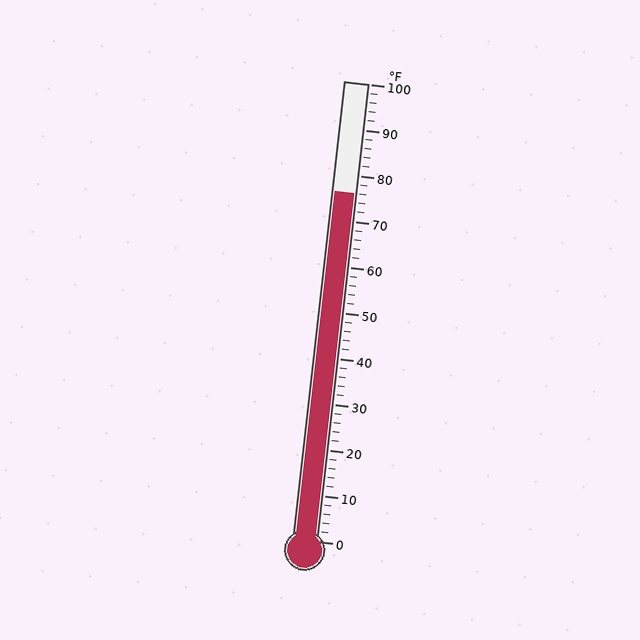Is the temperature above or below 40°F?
The temperature is above 40°F.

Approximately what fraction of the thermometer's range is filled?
The thermometer is filled to approximately 75% of its range.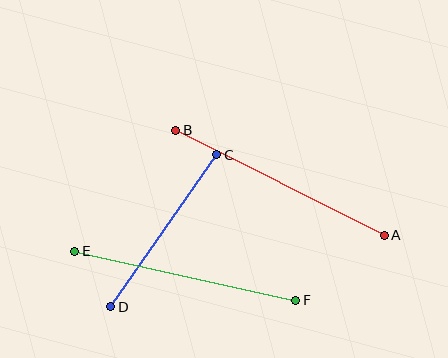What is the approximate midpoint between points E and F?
The midpoint is at approximately (185, 276) pixels.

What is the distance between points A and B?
The distance is approximately 233 pixels.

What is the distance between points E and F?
The distance is approximately 226 pixels.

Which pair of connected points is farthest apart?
Points A and B are farthest apart.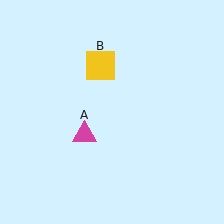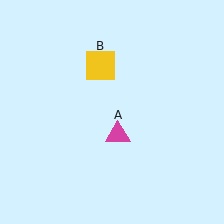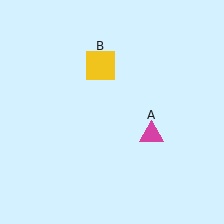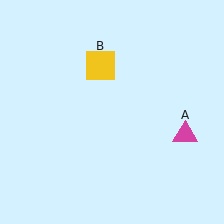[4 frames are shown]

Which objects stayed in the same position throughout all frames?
Yellow square (object B) remained stationary.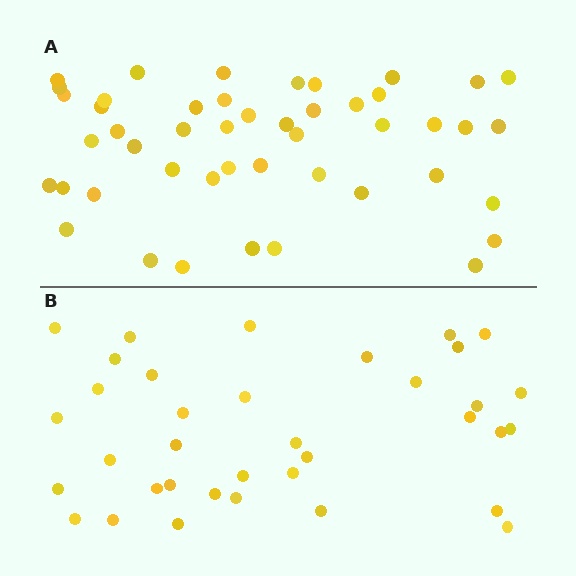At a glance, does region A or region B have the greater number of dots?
Region A (the top region) has more dots.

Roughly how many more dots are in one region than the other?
Region A has roughly 12 or so more dots than region B.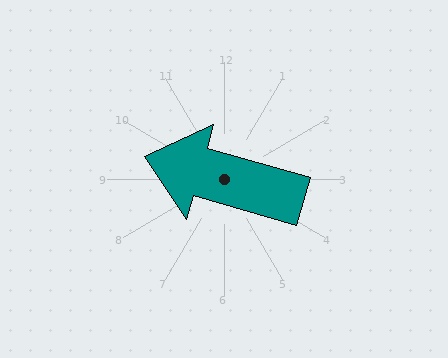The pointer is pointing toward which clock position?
Roughly 10 o'clock.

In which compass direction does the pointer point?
West.